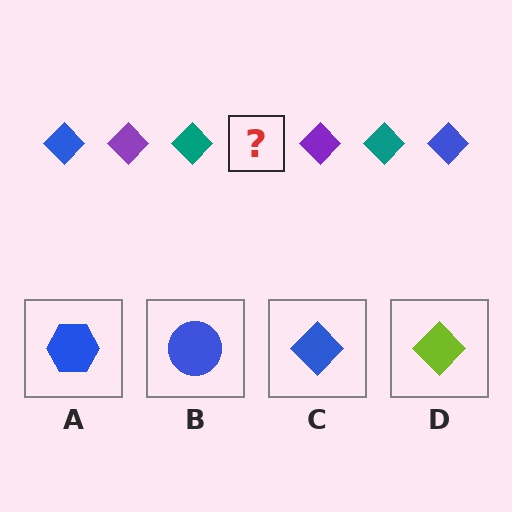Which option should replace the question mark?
Option C.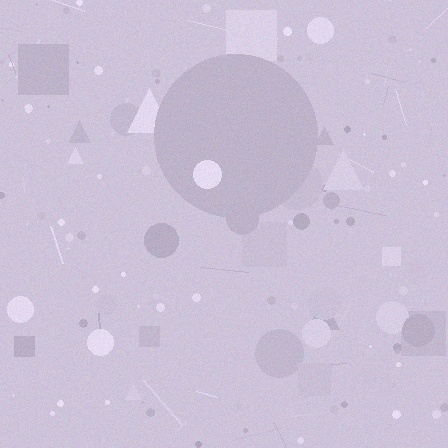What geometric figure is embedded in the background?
A circle is embedded in the background.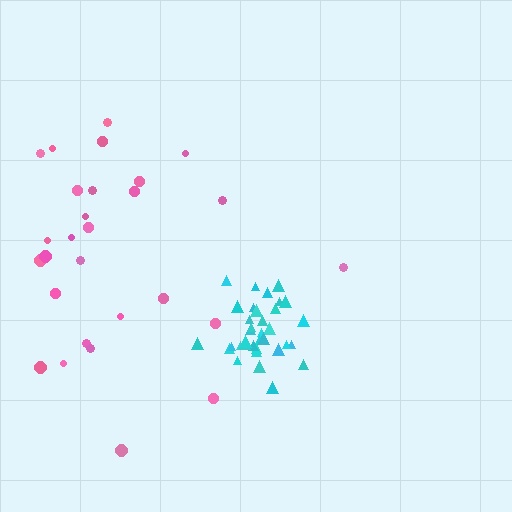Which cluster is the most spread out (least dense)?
Pink.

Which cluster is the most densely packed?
Cyan.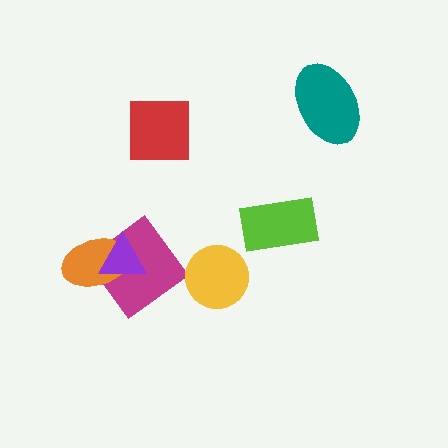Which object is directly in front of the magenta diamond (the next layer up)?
The orange ellipse is directly in front of the magenta diamond.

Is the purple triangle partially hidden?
No, no other shape covers it.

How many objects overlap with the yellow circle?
0 objects overlap with the yellow circle.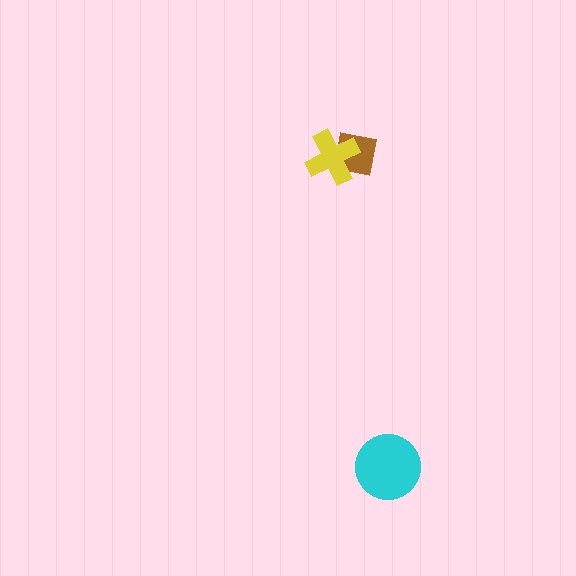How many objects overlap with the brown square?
1 object overlaps with the brown square.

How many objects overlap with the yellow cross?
1 object overlaps with the yellow cross.